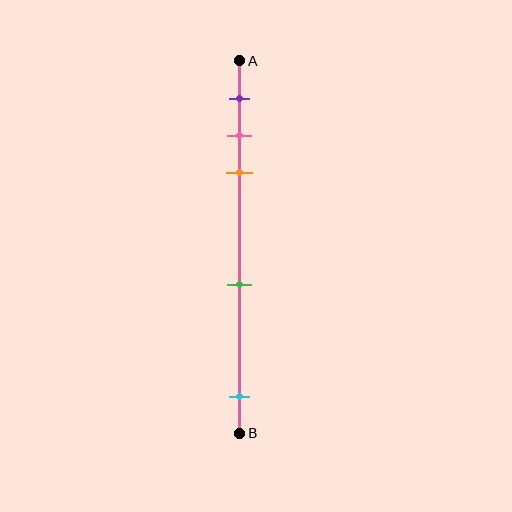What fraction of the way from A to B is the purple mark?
The purple mark is approximately 10% (0.1) of the way from A to B.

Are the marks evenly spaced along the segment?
No, the marks are not evenly spaced.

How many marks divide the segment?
There are 5 marks dividing the segment.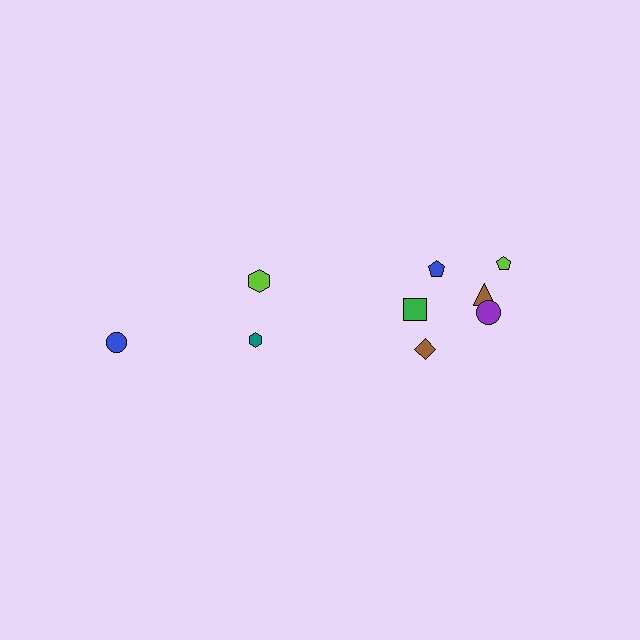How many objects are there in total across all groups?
There are 9 objects.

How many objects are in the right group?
There are 6 objects.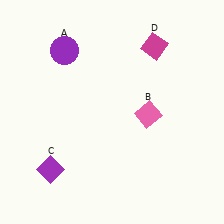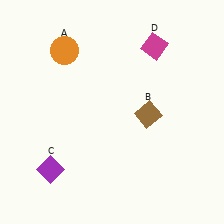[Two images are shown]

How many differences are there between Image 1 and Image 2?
There are 2 differences between the two images.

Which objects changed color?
A changed from purple to orange. B changed from pink to brown.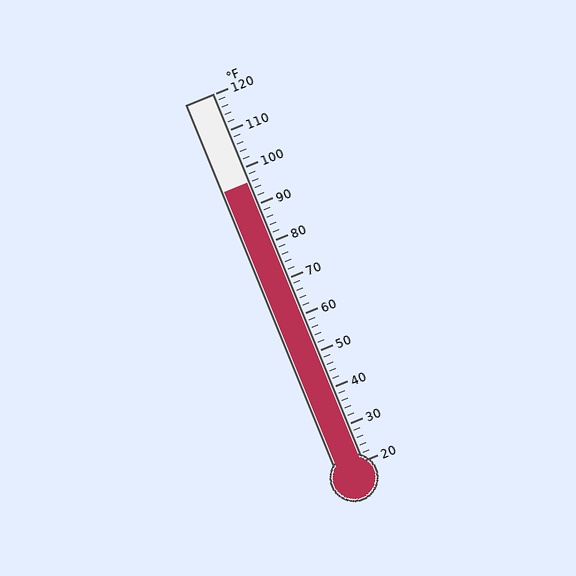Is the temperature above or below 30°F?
The temperature is above 30°F.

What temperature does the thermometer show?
The thermometer shows approximately 96°F.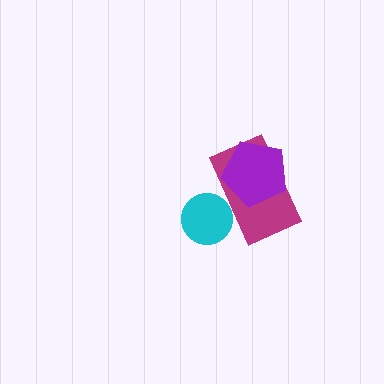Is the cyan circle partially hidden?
Yes, it is partially covered by another shape.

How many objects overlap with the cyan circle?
1 object overlaps with the cyan circle.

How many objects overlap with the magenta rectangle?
2 objects overlap with the magenta rectangle.